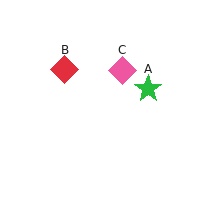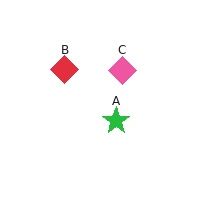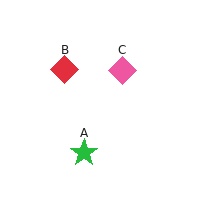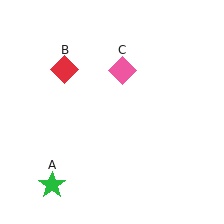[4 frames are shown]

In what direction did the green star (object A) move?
The green star (object A) moved down and to the left.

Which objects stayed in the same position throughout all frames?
Red diamond (object B) and pink diamond (object C) remained stationary.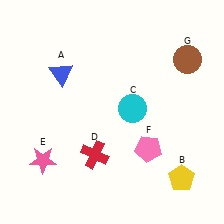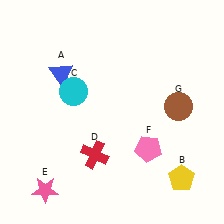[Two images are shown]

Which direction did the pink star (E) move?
The pink star (E) moved down.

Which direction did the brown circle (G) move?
The brown circle (G) moved down.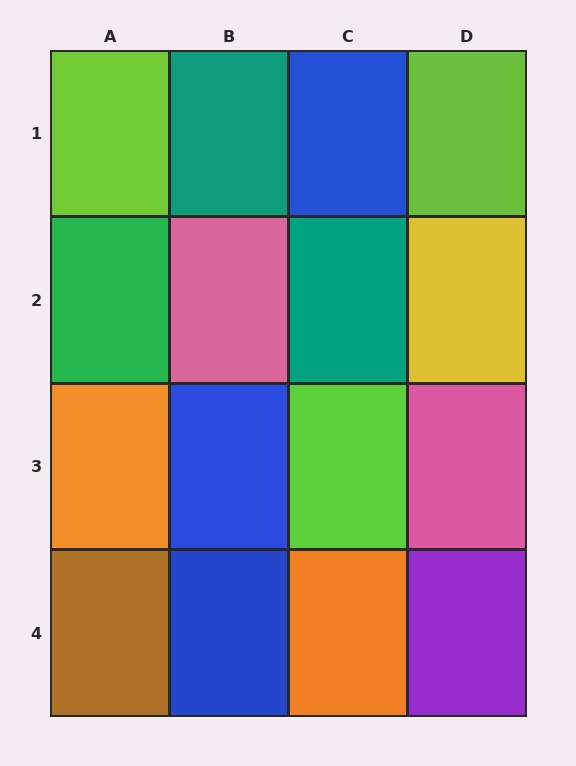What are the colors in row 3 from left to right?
Orange, blue, lime, pink.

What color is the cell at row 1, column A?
Lime.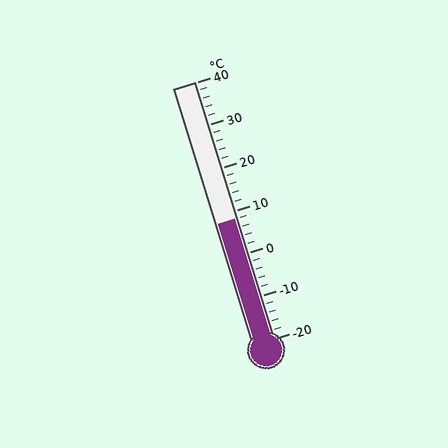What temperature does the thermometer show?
The thermometer shows approximately 8°C.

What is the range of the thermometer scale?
The thermometer scale ranges from -20°C to 40°C.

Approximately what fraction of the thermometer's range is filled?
The thermometer is filled to approximately 45% of its range.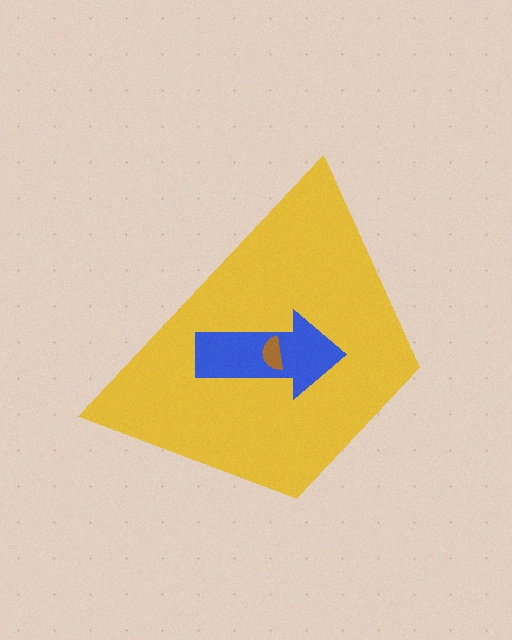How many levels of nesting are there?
3.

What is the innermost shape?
The brown semicircle.